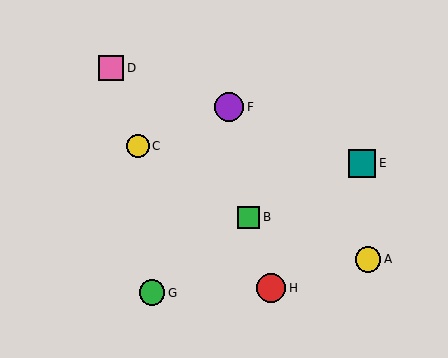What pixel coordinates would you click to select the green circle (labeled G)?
Click at (152, 293) to select the green circle G.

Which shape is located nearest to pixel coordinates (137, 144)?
The yellow circle (labeled C) at (138, 146) is nearest to that location.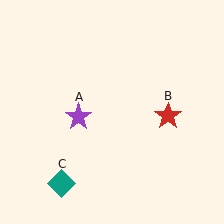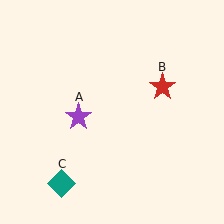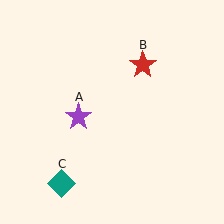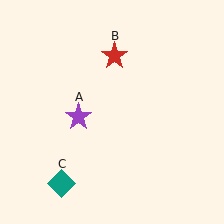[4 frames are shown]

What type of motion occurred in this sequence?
The red star (object B) rotated counterclockwise around the center of the scene.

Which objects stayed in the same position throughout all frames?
Purple star (object A) and teal diamond (object C) remained stationary.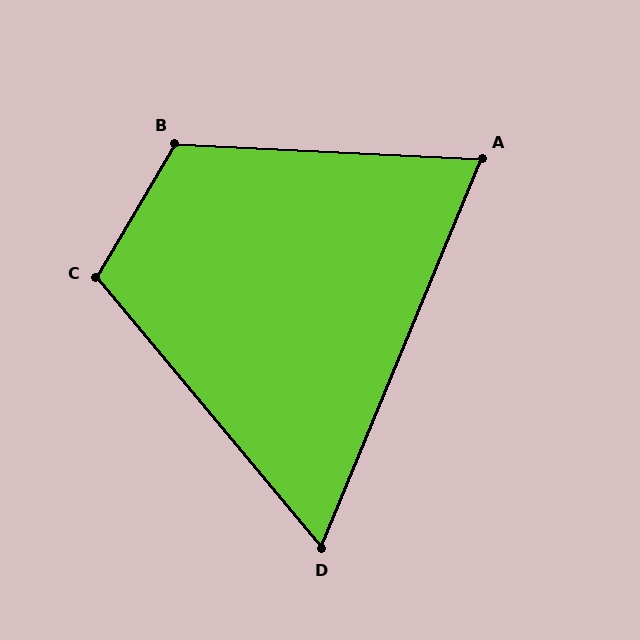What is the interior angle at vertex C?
Approximately 110 degrees (obtuse).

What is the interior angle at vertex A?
Approximately 70 degrees (acute).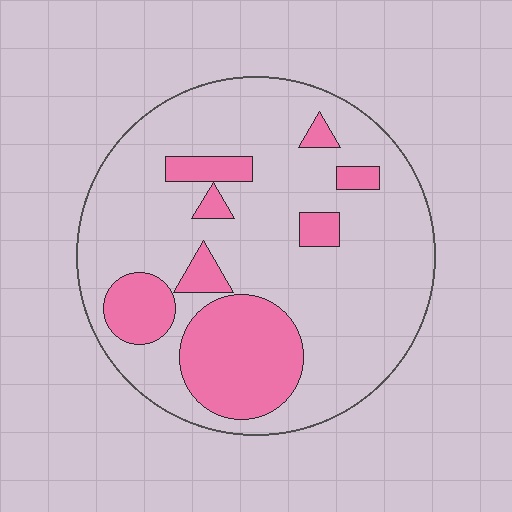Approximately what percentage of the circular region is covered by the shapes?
Approximately 25%.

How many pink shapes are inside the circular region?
8.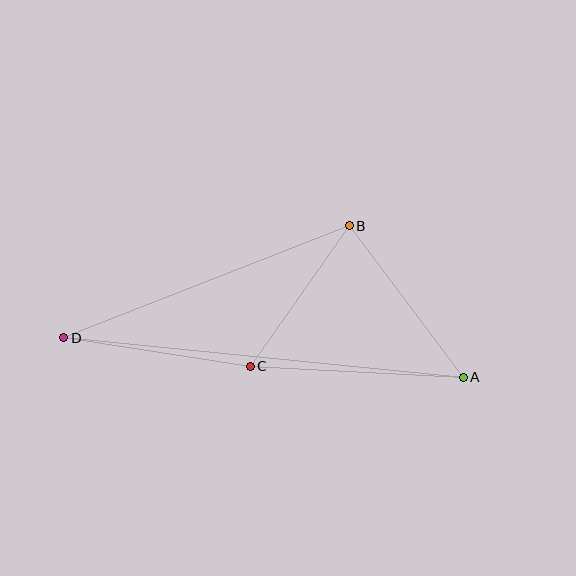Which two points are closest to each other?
Points B and C are closest to each other.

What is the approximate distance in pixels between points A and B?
The distance between A and B is approximately 190 pixels.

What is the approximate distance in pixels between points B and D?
The distance between B and D is approximately 307 pixels.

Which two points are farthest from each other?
Points A and D are farthest from each other.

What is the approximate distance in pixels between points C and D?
The distance between C and D is approximately 189 pixels.